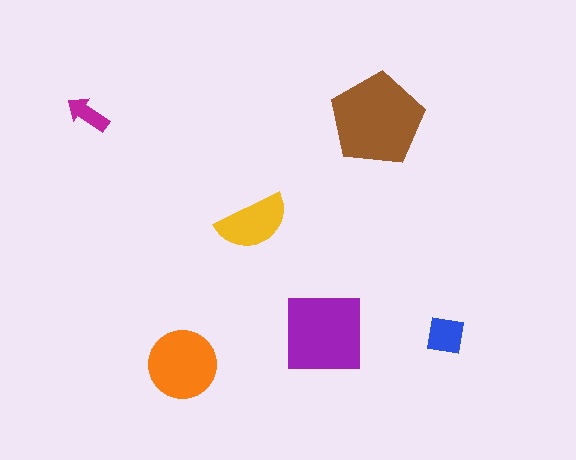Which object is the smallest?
The magenta arrow.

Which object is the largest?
The brown pentagon.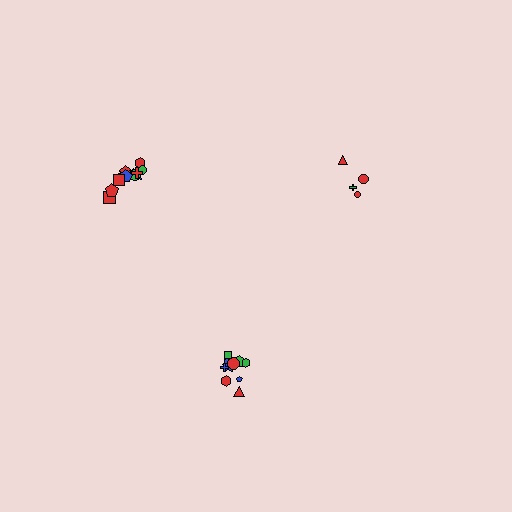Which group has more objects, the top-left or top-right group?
The top-left group.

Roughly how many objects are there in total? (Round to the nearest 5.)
Roughly 25 objects in total.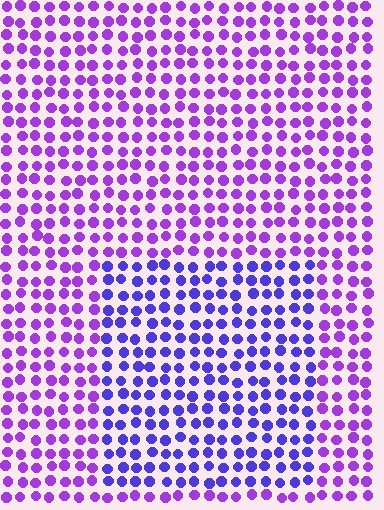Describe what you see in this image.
The image is filled with small purple elements in a uniform arrangement. A rectangle-shaped region is visible where the elements are tinted to a slightly different hue, forming a subtle color boundary.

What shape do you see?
I see a rectangle.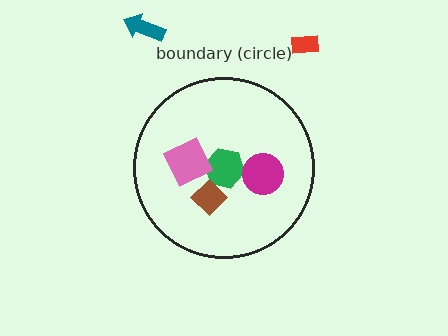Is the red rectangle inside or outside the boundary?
Outside.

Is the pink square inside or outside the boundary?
Inside.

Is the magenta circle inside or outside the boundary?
Inside.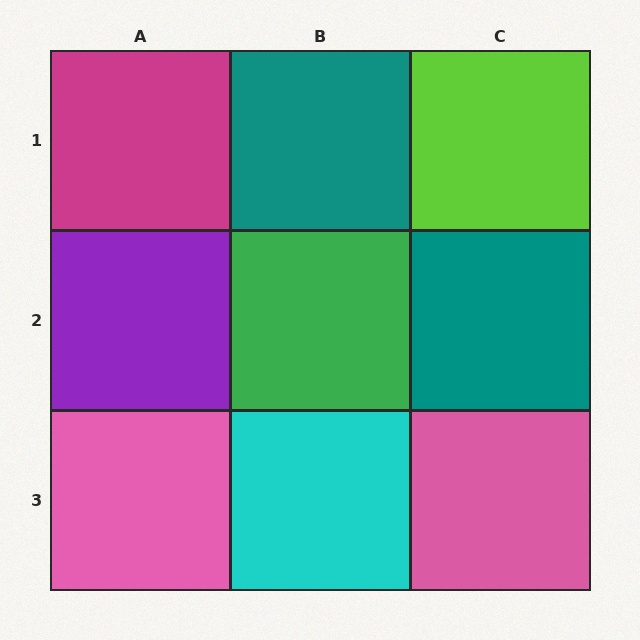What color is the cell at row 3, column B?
Cyan.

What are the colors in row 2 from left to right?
Purple, green, teal.